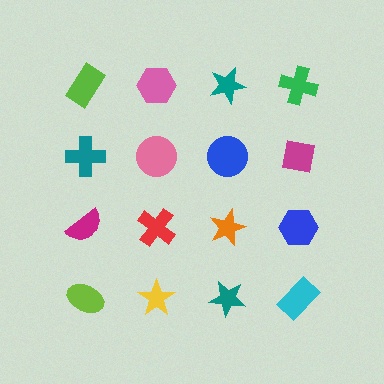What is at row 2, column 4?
A magenta square.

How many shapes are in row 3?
4 shapes.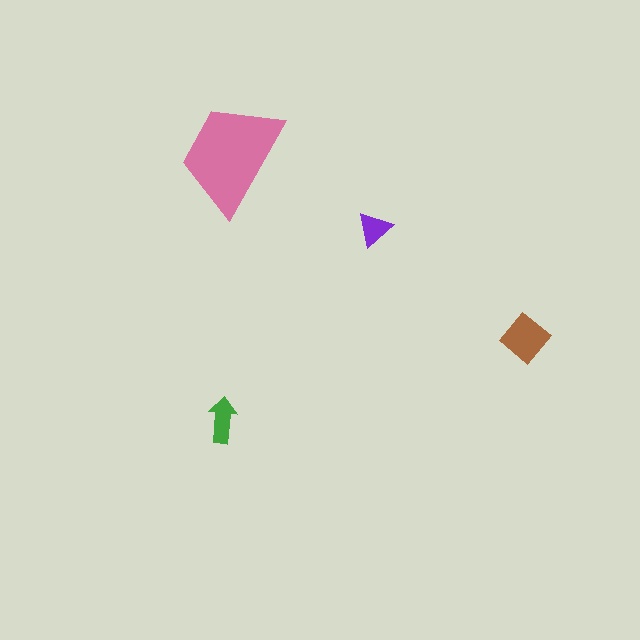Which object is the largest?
The pink trapezoid.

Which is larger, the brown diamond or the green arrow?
The brown diamond.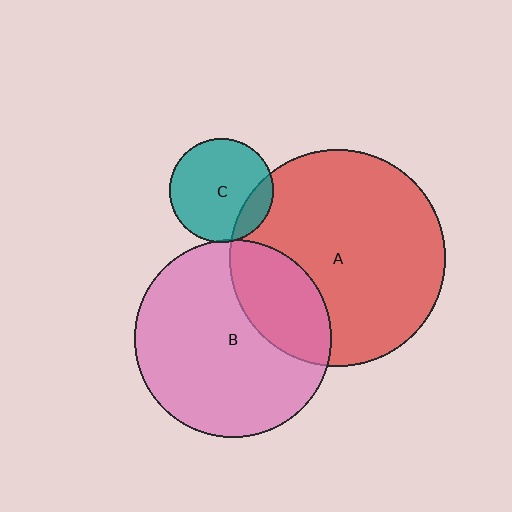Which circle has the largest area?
Circle A (red).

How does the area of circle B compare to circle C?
Approximately 3.6 times.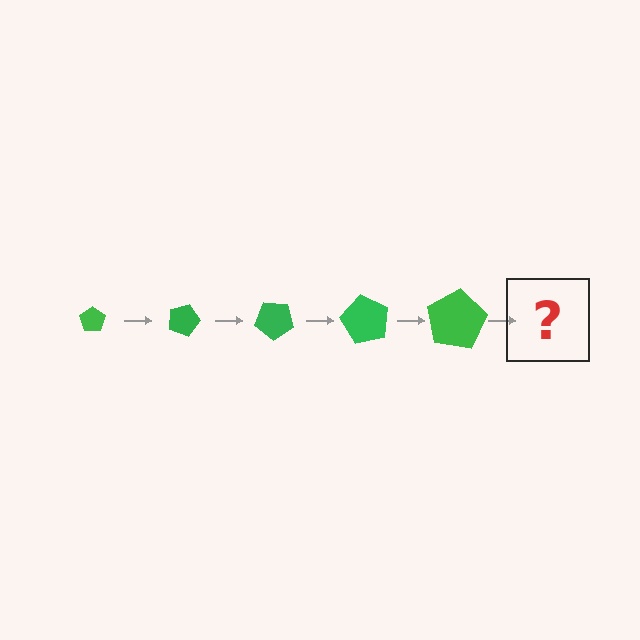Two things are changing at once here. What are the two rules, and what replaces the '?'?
The two rules are that the pentagon grows larger each step and it rotates 20 degrees each step. The '?' should be a pentagon, larger than the previous one and rotated 100 degrees from the start.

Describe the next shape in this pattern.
It should be a pentagon, larger than the previous one and rotated 100 degrees from the start.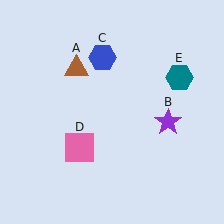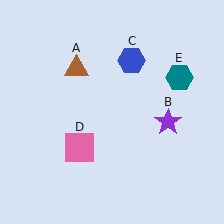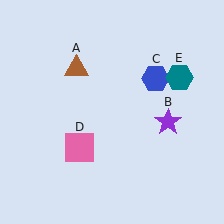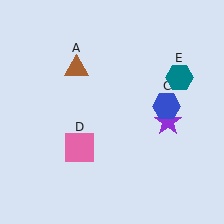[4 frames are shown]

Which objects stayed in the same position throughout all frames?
Brown triangle (object A) and purple star (object B) and pink square (object D) and teal hexagon (object E) remained stationary.